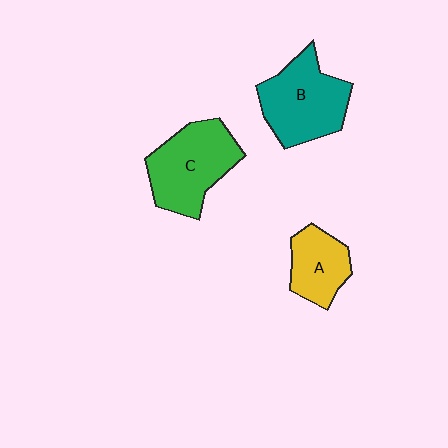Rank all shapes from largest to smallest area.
From largest to smallest: C (green), B (teal), A (yellow).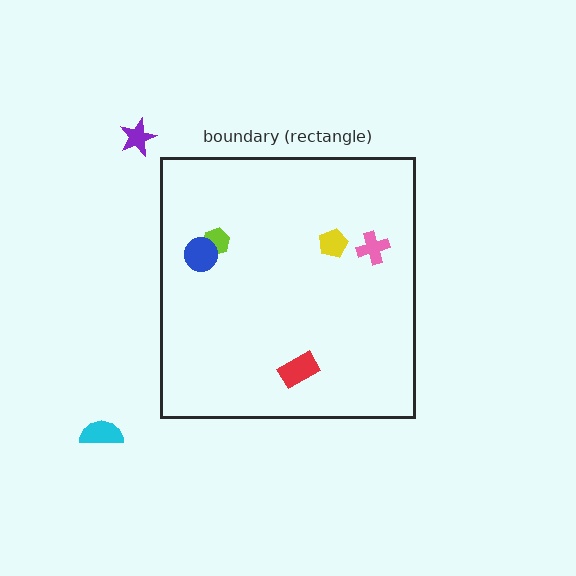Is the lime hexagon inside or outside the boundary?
Inside.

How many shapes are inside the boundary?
5 inside, 2 outside.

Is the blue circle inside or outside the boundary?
Inside.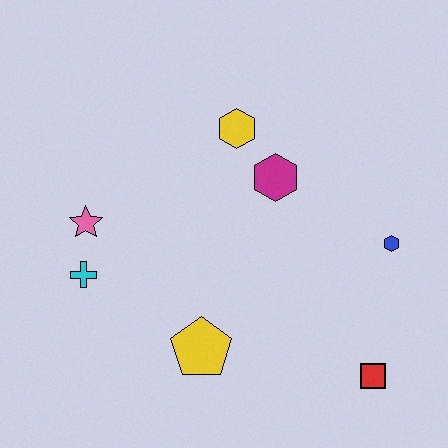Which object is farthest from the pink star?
The red square is farthest from the pink star.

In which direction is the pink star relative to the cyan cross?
The pink star is above the cyan cross.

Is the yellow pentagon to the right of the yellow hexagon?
No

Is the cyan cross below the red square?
No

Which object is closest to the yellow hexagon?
The magenta hexagon is closest to the yellow hexagon.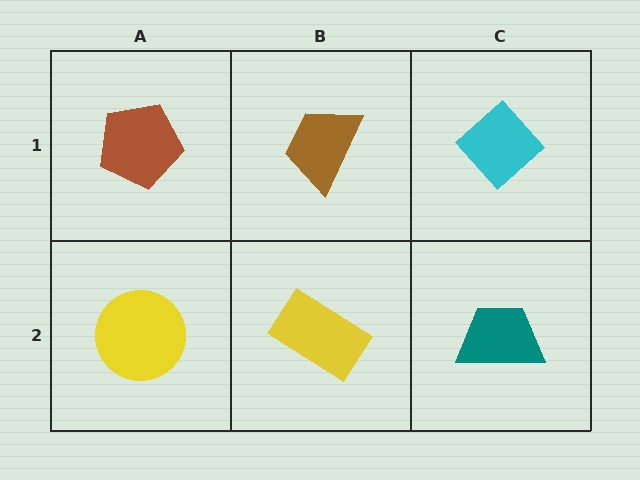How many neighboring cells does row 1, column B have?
3.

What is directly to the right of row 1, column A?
A brown trapezoid.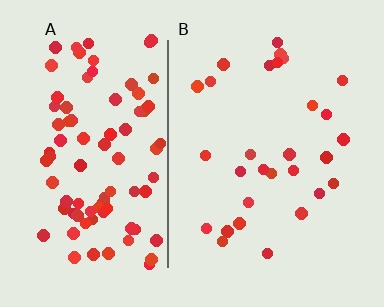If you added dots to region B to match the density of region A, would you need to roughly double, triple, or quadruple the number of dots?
Approximately triple.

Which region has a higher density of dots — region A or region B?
A (the left).